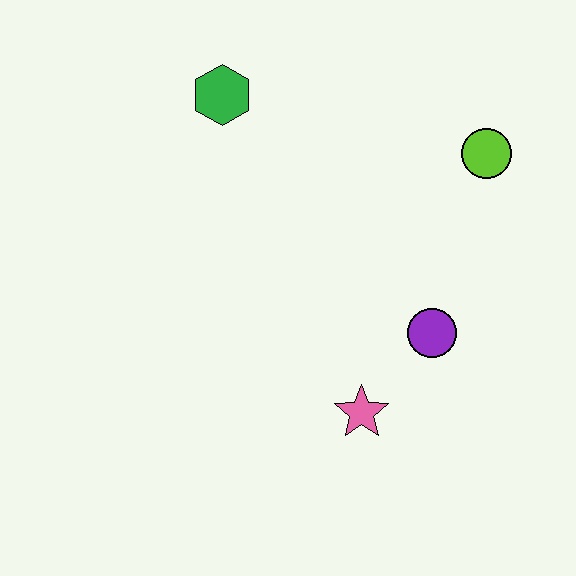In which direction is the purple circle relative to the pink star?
The purple circle is above the pink star.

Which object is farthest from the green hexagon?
The pink star is farthest from the green hexagon.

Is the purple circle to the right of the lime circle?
No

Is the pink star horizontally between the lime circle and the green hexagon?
Yes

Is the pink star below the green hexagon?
Yes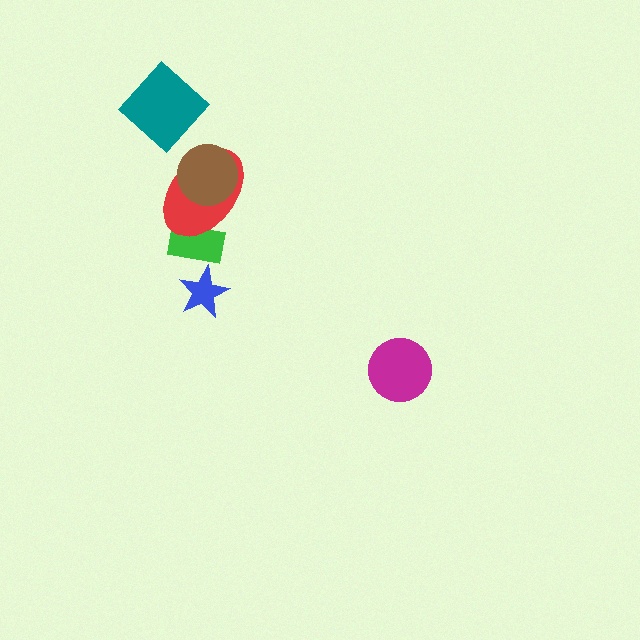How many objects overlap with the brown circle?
1 object overlaps with the brown circle.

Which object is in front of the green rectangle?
The red ellipse is in front of the green rectangle.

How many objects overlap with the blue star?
0 objects overlap with the blue star.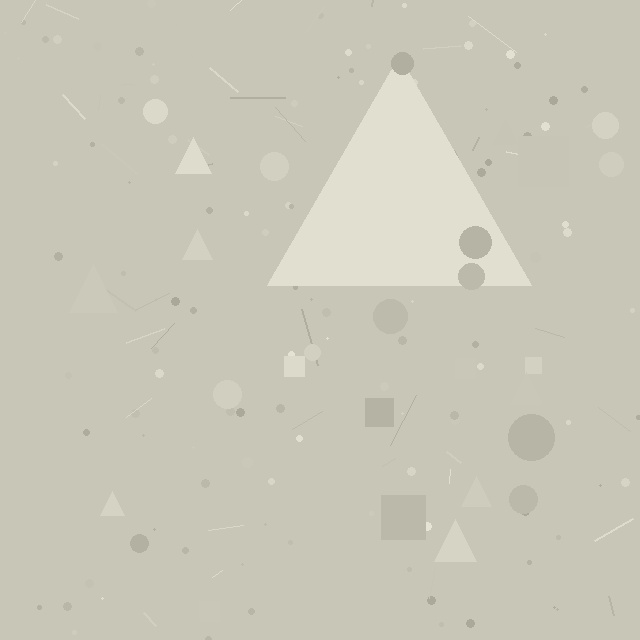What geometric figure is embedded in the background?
A triangle is embedded in the background.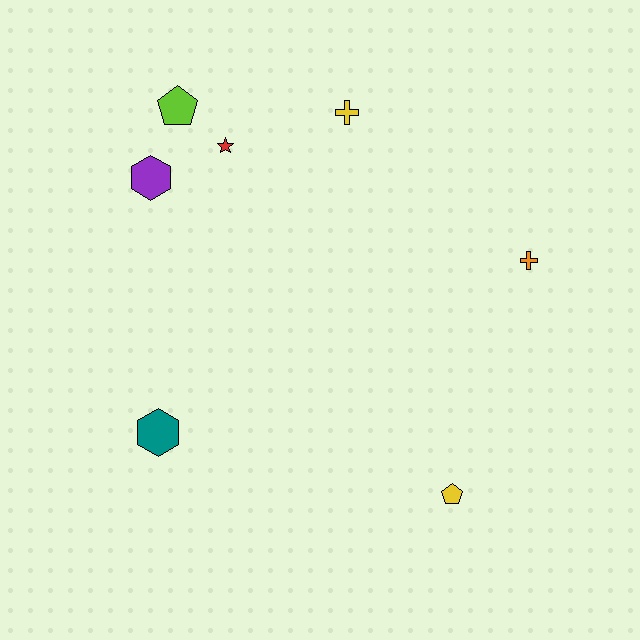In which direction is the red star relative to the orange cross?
The red star is to the left of the orange cross.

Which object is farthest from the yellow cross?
The yellow pentagon is farthest from the yellow cross.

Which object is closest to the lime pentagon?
The red star is closest to the lime pentagon.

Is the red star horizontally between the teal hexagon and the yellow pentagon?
Yes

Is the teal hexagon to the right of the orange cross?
No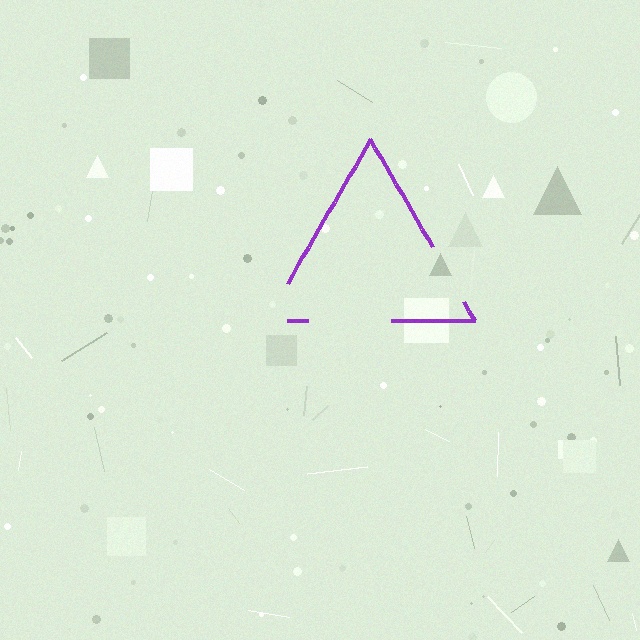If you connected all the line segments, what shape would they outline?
They would outline a triangle.